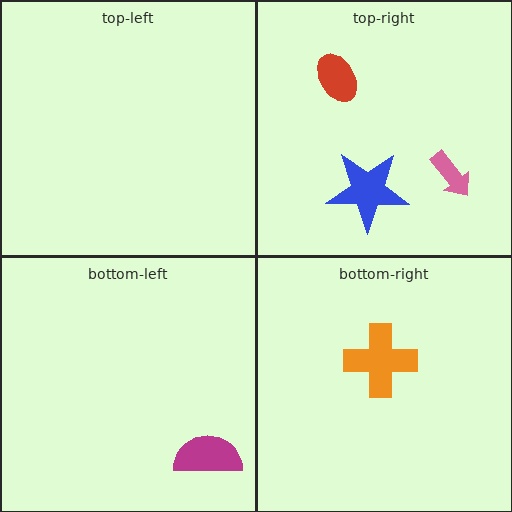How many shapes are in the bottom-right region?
1.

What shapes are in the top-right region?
The pink arrow, the blue star, the red ellipse.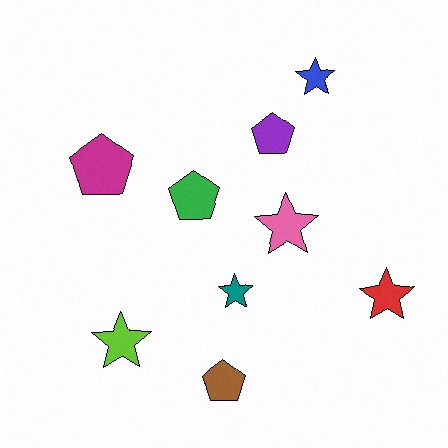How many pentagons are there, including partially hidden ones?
There are 4 pentagons.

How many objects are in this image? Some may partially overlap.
There are 9 objects.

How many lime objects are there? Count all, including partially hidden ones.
There is 1 lime object.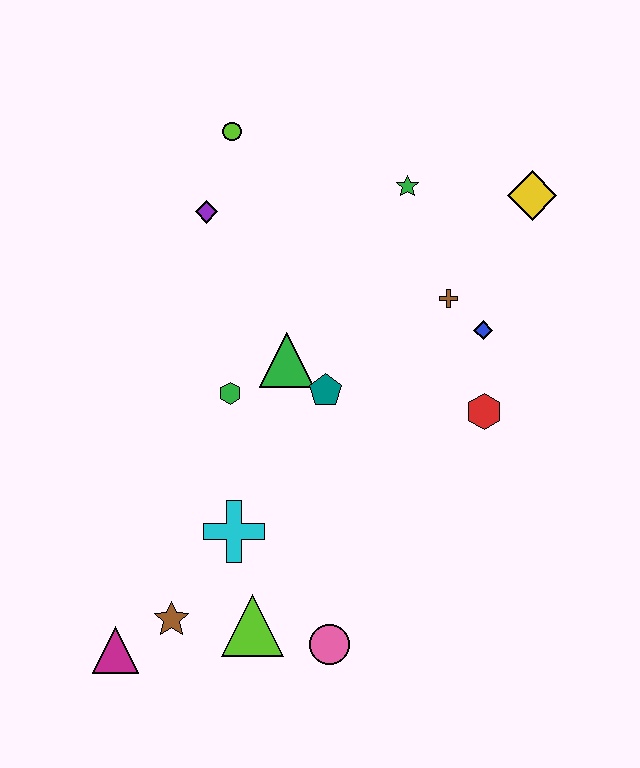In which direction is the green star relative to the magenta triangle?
The green star is above the magenta triangle.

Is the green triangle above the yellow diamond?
No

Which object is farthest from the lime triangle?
The yellow diamond is farthest from the lime triangle.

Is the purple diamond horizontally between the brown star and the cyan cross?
Yes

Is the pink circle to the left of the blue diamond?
Yes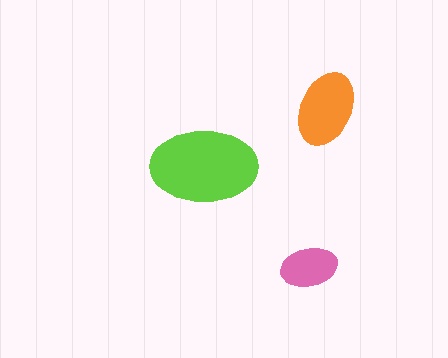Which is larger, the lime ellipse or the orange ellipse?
The lime one.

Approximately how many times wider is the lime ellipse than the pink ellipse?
About 2 times wider.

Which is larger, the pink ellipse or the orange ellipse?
The orange one.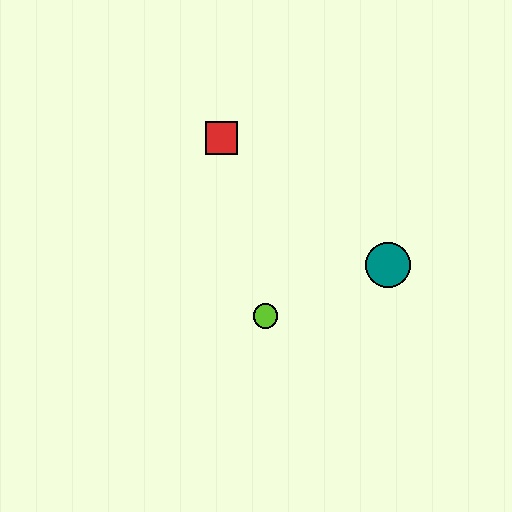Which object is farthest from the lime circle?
The red square is farthest from the lime circle.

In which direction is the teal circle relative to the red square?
The teal circle is to the right of the red square.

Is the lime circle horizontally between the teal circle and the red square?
Yes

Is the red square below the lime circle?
No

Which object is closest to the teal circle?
The lime circle is closest to the teal circle.